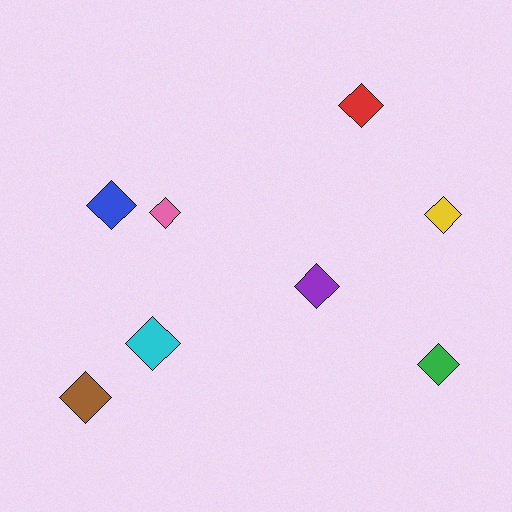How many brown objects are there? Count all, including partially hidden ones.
There is 1 brown object.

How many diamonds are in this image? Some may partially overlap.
There are 8 diamonds.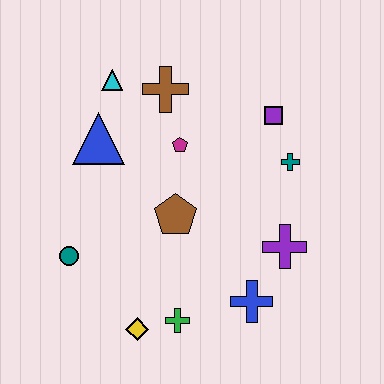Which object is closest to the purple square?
The teal cross is closest to the purple square.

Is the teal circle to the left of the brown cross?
Yes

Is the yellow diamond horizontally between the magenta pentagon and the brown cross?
No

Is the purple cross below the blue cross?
No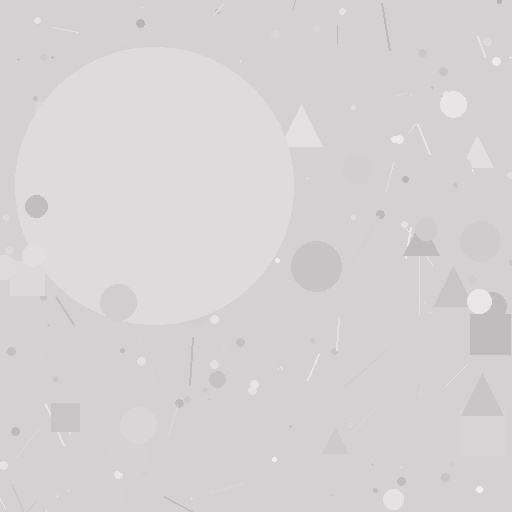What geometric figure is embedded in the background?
A circle is embedded in the background.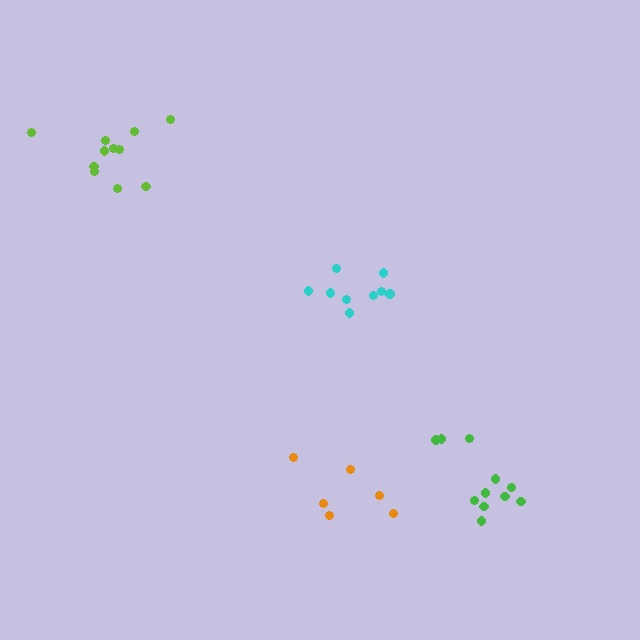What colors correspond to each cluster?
The clusters are colored: green, orange, cyan, lime.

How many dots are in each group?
Group 1: 11 dots, Group 2: 6 dots, Group 3: 9 dots, Group 4: 11 dots (37 total).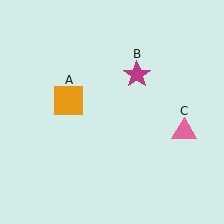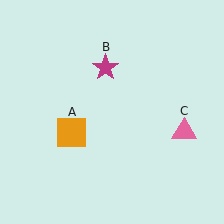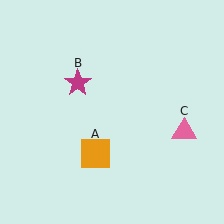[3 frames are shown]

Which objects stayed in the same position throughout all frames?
Pink triangle (object C) remained stationary.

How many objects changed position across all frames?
2 objects changed position: orange square (object A), magenta star (object B).